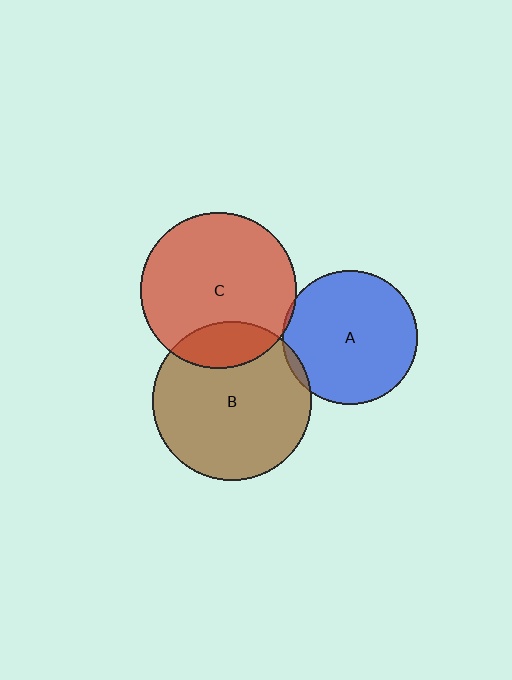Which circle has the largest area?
Circle B (brown).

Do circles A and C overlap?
Yes.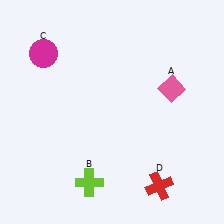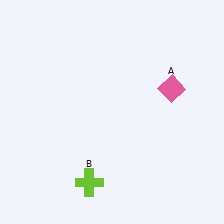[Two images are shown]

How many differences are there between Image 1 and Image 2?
There are 2 differences between the two images.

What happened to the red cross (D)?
The red cross (D) was removed in Image 2. It was in the bottom-right area of Image 1.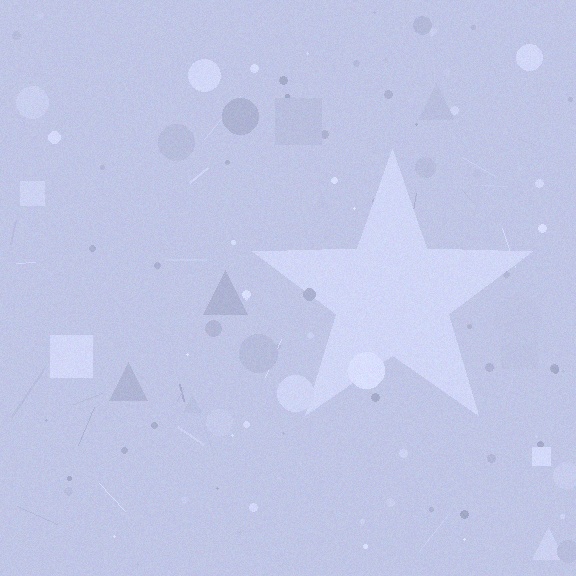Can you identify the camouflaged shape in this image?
The camouflaged shape is a star.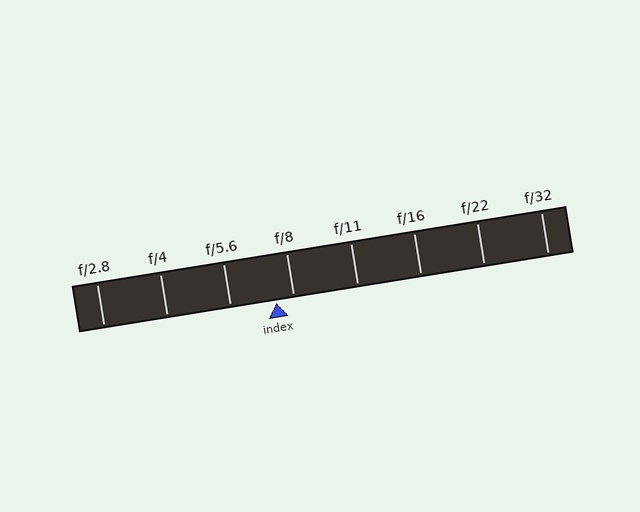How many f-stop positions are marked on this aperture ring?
There are 8 f-stop positions marked.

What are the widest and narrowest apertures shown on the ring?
The widest aperture shown is f/2.8 and the narrowest is f/32.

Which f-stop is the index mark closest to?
The index mark is closest to f/8.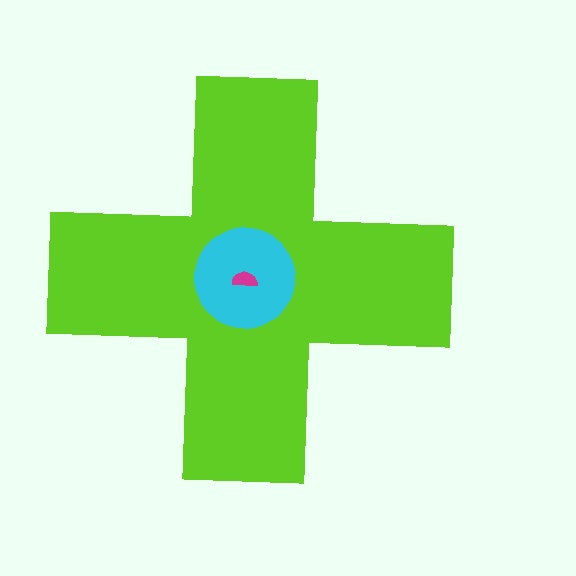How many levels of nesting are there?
3.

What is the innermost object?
The magenta semicircle.